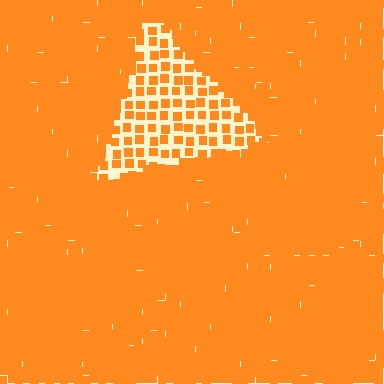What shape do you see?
I see a triangle.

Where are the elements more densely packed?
The elements are more densely packed outside the triangle boundary.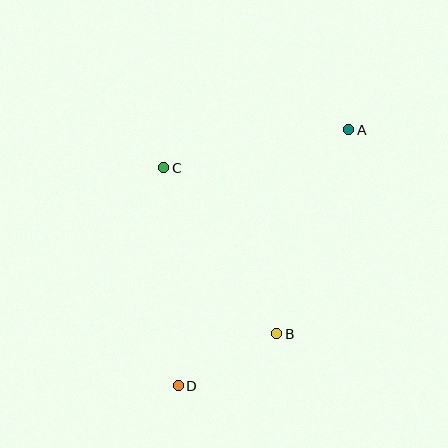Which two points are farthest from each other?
Points A and D are farthest from each other.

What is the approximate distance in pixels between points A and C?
The distance between A and C is approximately 189 pixels.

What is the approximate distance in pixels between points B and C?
The distance between B and C is approximately 201 pixels.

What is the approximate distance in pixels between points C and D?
The distance between C and D is approximately 219 pixels.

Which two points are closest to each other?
Points B and D are closest to each other.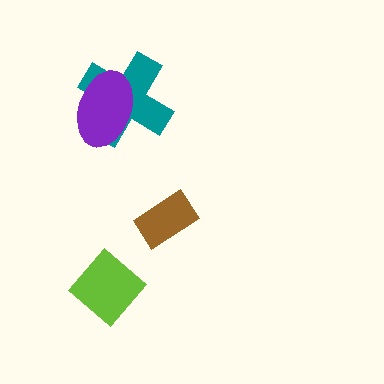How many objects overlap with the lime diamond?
0 objects overlap with the lime diamond.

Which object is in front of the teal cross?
The purple ellipse is in front of the teal cross.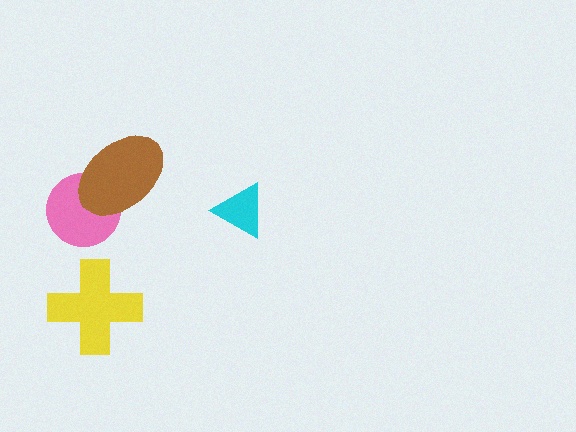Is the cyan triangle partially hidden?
No, no other shape covers it.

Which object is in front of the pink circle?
The brown ellipse is in front of the pink circle.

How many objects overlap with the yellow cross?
0 objects overlap with the yellow cross.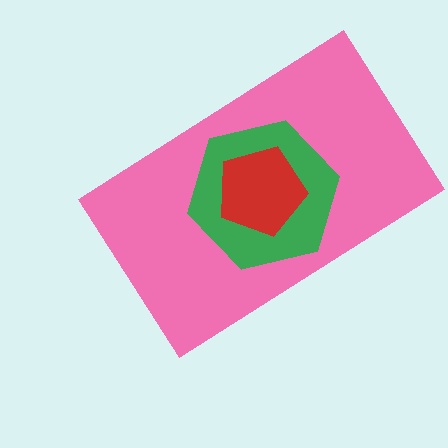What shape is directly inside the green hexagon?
The red pentagon.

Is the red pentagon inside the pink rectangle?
Yes.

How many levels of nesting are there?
3.